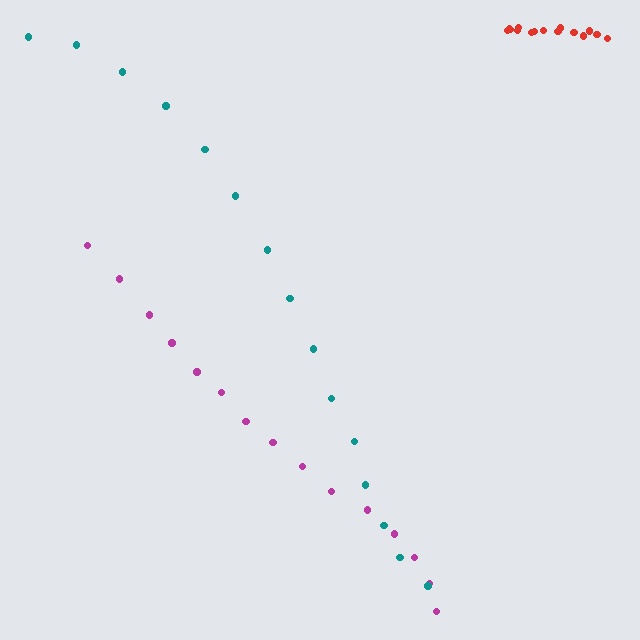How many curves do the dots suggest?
There are 3 distinct paths.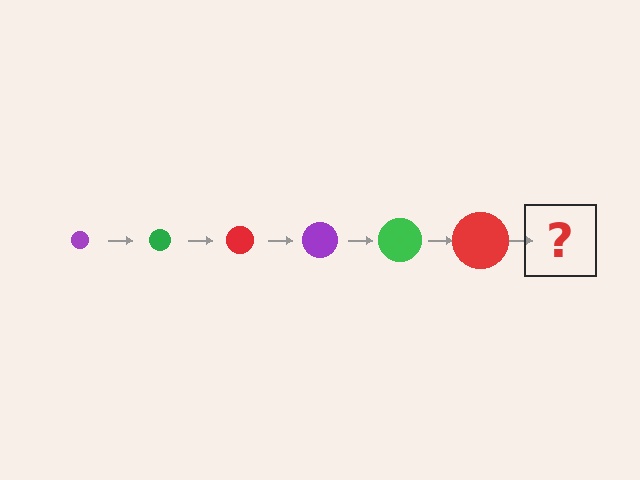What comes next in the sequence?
The next element should be a purple circle, larger than the previous one.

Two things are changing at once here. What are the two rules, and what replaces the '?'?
The two rules are that the circle grows larger each step and the color cycles through purple, green, and red. The '?' should be a purple circle, larger than the previous one.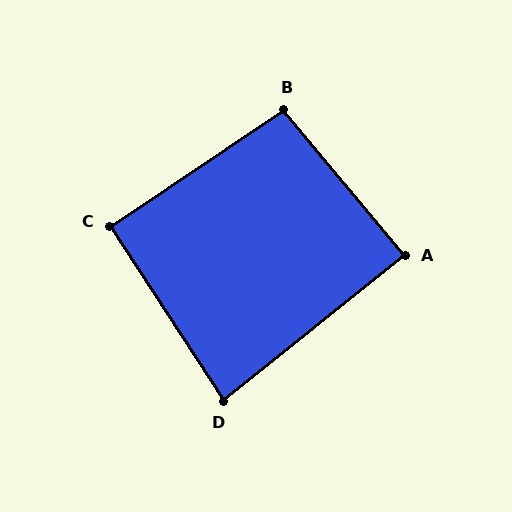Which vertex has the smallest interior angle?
D, at approximately 84 degrees.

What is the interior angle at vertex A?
Approximately 89 degrees (approximately right).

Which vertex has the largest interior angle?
B, at approximately 96 degrees.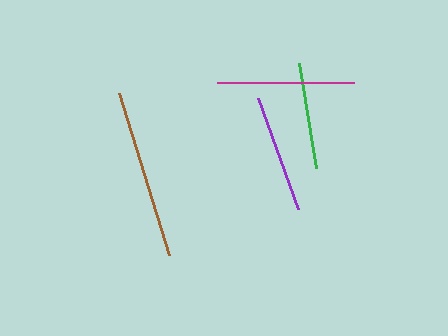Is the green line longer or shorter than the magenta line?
The magenta line is longer than the green line.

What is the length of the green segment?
The green segment is approximately 106 pixels long.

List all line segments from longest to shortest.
From longest to shortest: brown, magenta, purple, green.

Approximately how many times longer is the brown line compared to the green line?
The brown line is approximately 1.6 times the length of the green line.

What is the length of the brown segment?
The brown segment is approximately 170 pixels long.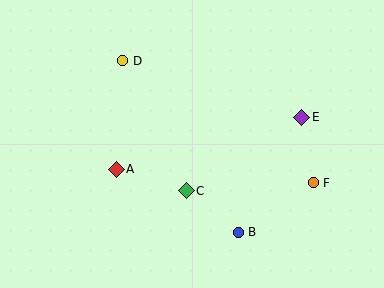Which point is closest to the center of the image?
Point C at (186, 191) is closest to the center.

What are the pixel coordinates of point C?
Point C is at (186, 191).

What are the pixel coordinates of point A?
Point A is at (116, 169).